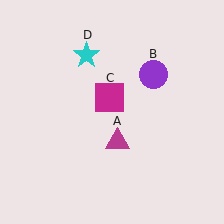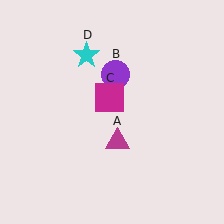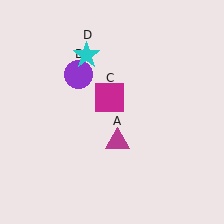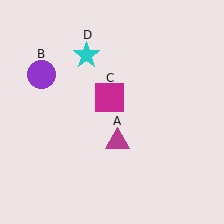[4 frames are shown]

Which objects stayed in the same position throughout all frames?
Magenta triangle (object A) and magenta square (object C) and cyan star (object D) remained stationary.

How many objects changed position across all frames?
1 object changed position: purple circle (object B).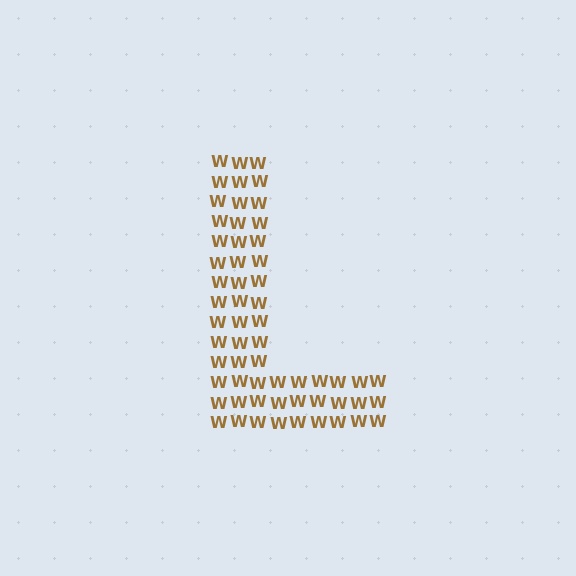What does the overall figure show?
The overall figure shows the letter L.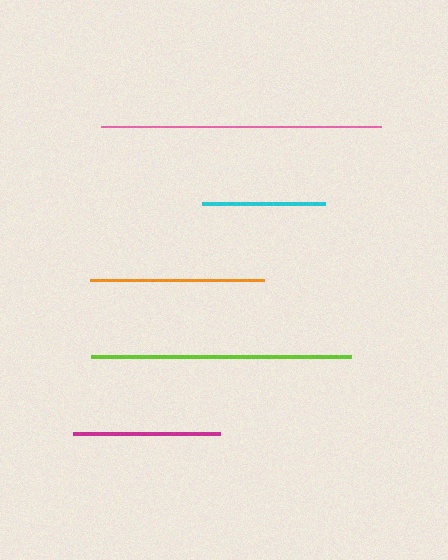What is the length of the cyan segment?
The cyan segment is approximately 124 pixels long.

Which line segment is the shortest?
The cyan line is the shortest at approximately 124 pixels.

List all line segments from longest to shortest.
From longest to shortest: pink, lime, orange, magenta, cyan.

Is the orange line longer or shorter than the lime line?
The lime line is longer than the orange line.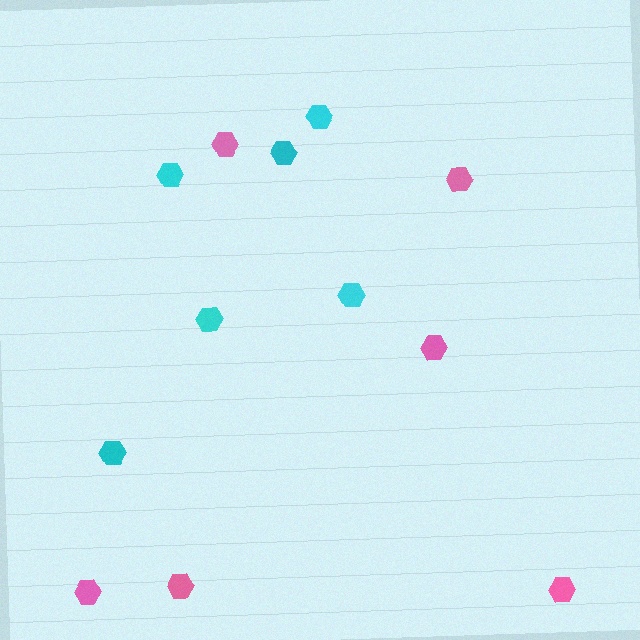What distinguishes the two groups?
There are 2 groups: one group of pink hexagons (6) and one group of cyan hexagons (6).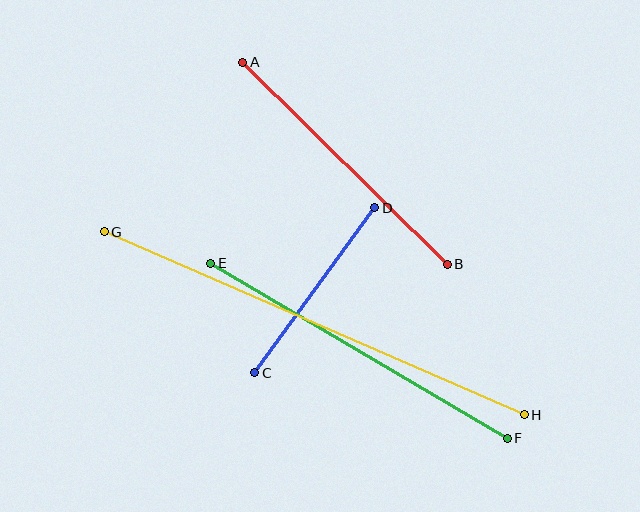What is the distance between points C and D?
The distance is approximately 204 pixels.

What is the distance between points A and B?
The distance is approximately 287 pixels.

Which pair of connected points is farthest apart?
Points G and H are farthest apart.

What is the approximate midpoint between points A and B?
The midpoint is at approximately (345, 163) pixels.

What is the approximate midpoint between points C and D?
The midpoint is at approximately (315, 290) pixels.